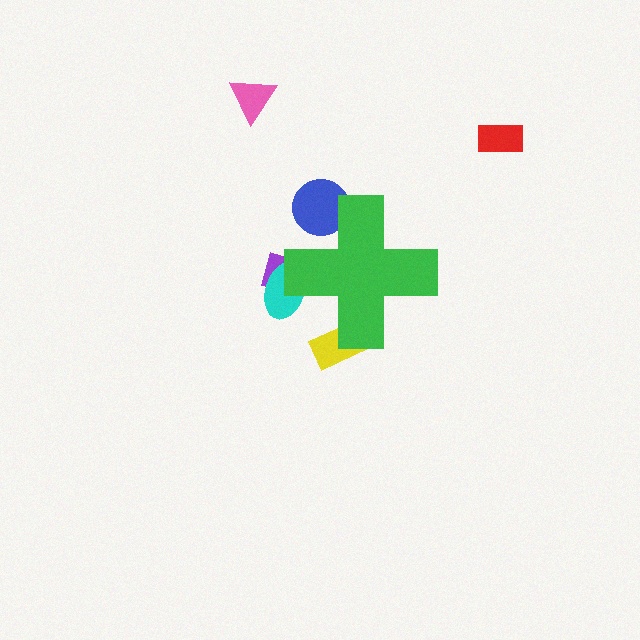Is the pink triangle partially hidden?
No, the pink triangle is fully visible.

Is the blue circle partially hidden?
Yes, the blue circle is partially hidden behind the green cross.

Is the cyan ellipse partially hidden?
Yes, the cyan ellipse is partially hidden behind the green cross.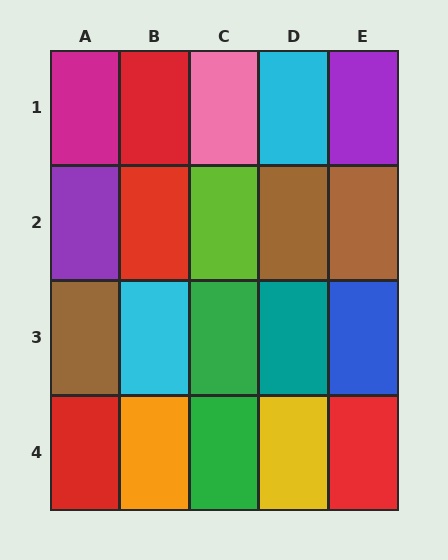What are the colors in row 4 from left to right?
Red, orange, green, yellow, red.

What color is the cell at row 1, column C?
Pink.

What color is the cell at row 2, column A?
Purple.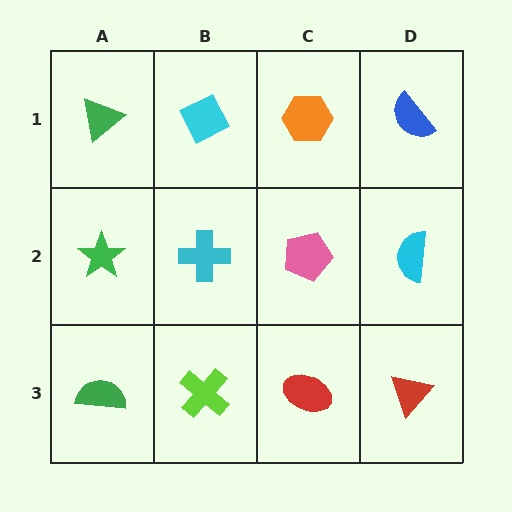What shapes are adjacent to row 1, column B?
A cyan cross (row 2, column B), a green triangle (row 1, column A), an orange hexagon (row 1, column C).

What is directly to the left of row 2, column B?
A green star.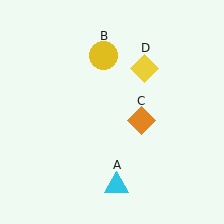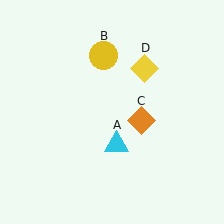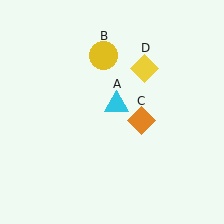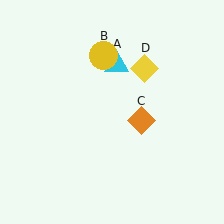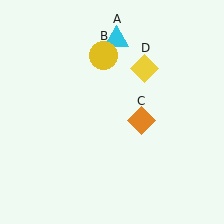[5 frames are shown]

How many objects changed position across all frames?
1 object changed position: cyan triangle (object A).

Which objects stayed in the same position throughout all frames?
Yellow circle (object B) and orange diamond (object C) and yellow diamond (object D) remained stationary.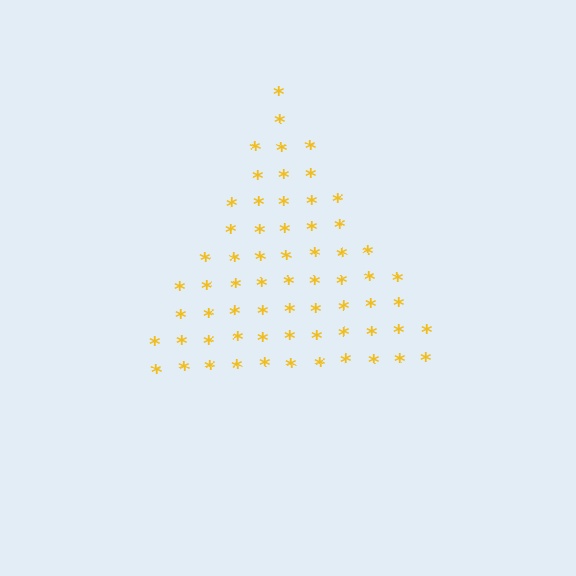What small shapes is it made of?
It is made of small asterisks.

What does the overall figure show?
The overall figure shows a triangle.